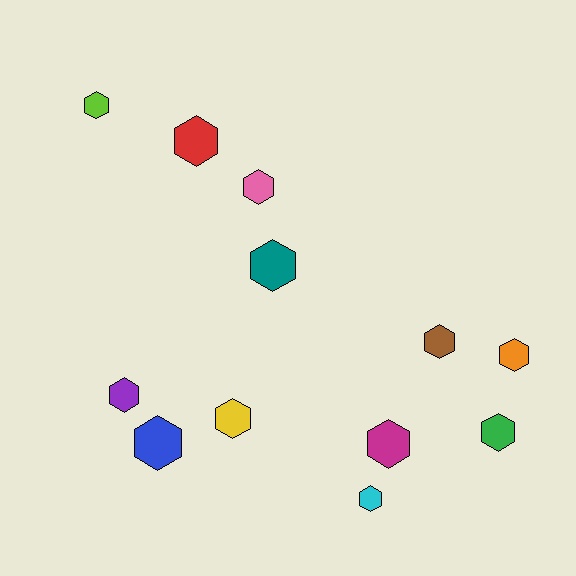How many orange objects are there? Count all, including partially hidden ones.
There is 1 orange object.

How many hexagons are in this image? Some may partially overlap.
There are 12 hexagons.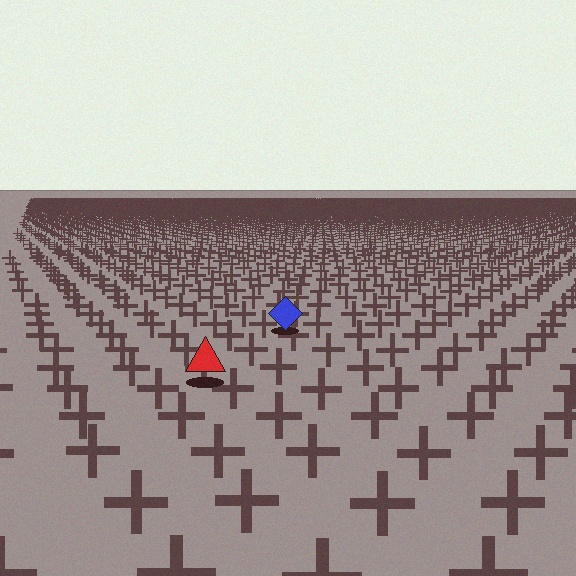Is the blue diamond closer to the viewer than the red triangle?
No. The red triangle is closer — you can tell from the texture gradient: the ground texture is coarser near it.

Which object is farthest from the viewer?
The blue diamond is farthest from the viewer. It appears smaller and the ground texture around it is denser.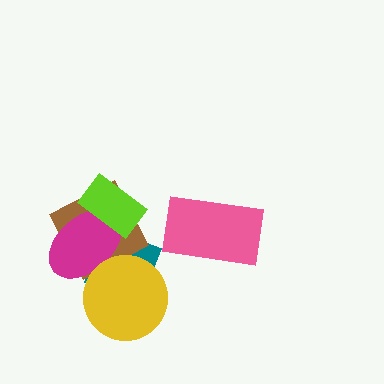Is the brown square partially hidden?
Yes, it is partially covered by another shape.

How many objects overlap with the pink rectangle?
0 objects overlap with the pink rectangle.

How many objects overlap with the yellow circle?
2 objects overlap with the yellow circle.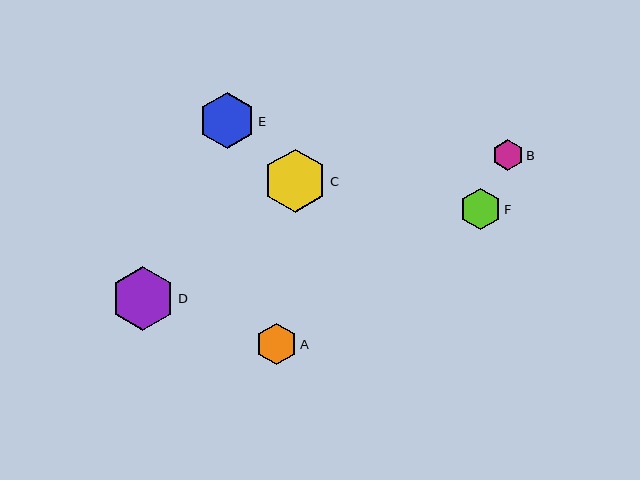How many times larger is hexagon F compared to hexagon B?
Hexagon F is approximately 1.3 times the size of hexagon B.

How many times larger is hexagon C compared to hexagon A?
Hexagon C is approximately 1.5 times the size of hexagon A.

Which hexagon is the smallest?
Hexagon B is the smallest with a size of approximately 31 pixels.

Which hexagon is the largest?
Hexagon D is the largest with a size of approximately 64 pixels.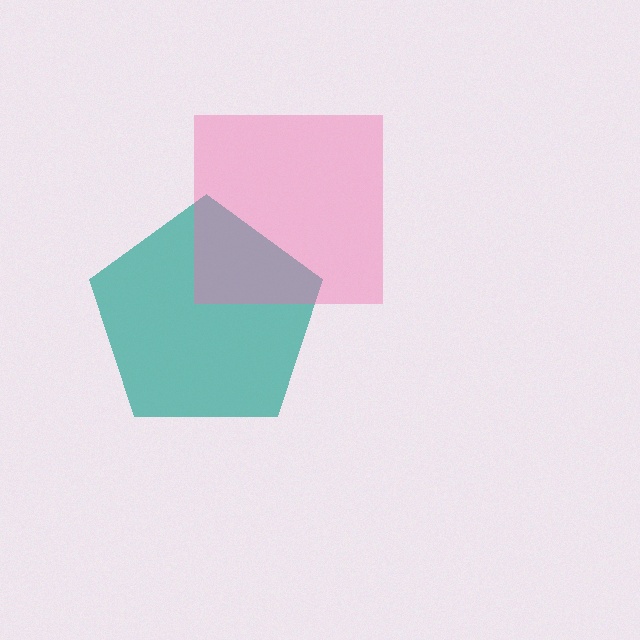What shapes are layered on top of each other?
The layered shapes are: a teal pentagon, a pink square.